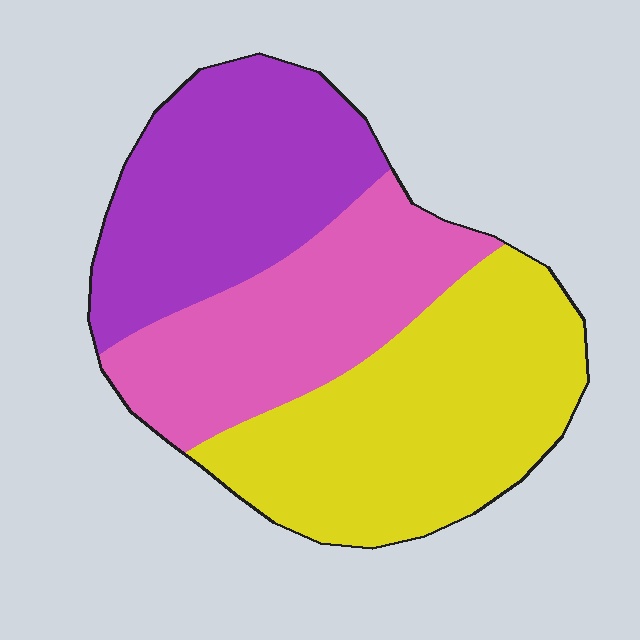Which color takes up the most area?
Yellow, at roughly 40%.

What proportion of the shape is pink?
Pink takes up about one quarter (1/4) of the shape.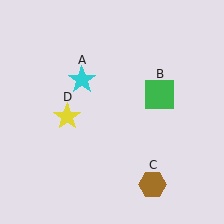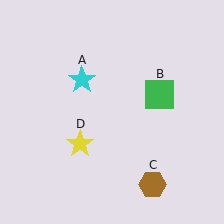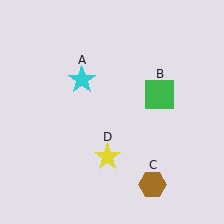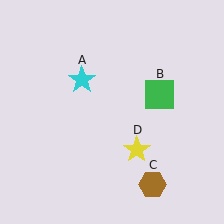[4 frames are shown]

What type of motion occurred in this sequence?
The yellow star (object D) rotated counterclockwise around the center of the scene.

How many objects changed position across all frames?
1 object changed position: yellow star (object D).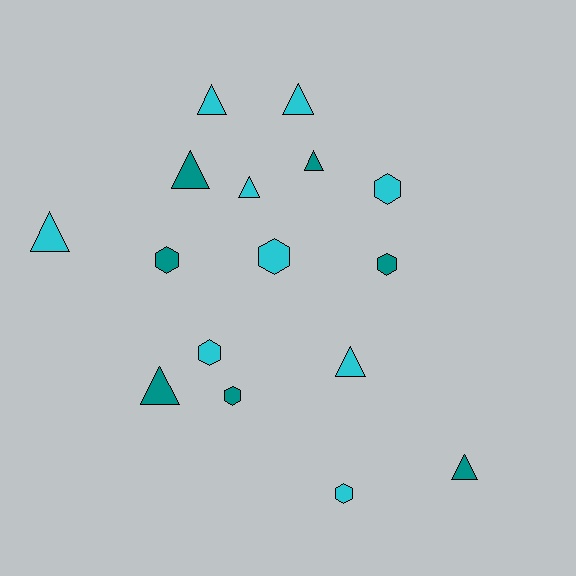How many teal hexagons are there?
There are 3 teal hexagons.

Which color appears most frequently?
Cyan, with 9 objects.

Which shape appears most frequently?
Triangle, with 9 objects.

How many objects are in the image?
There are 16 objects.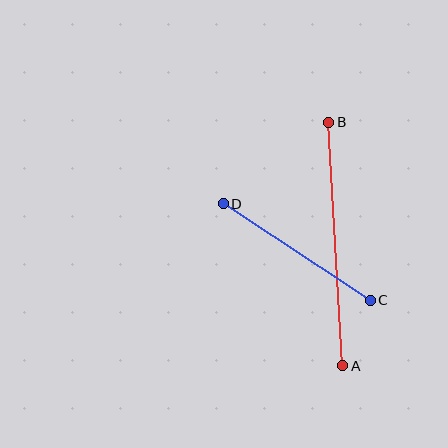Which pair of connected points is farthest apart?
Points A and B are farthest apart.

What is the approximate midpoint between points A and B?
The midpoint is at approximately (336, 244) pixels.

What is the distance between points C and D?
The distance is approximately 176 pixels.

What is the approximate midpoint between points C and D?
The midpoint is at approximately (297, 252) pixels.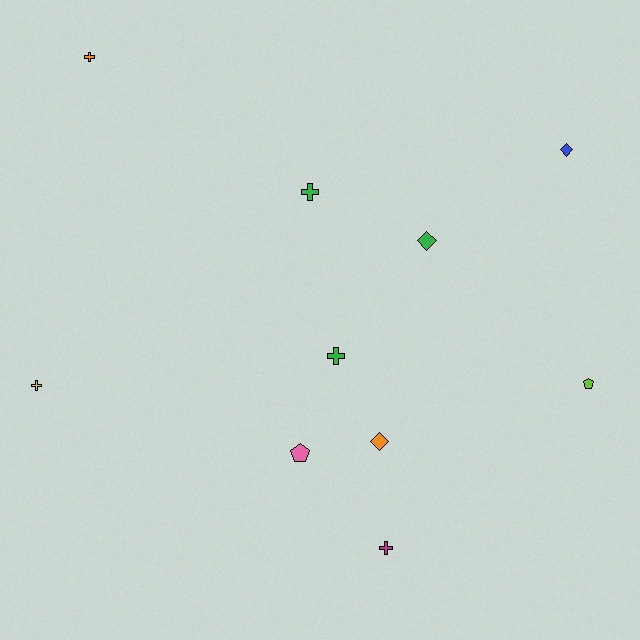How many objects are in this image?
There are 10 objects.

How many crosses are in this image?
There are 5 crosses.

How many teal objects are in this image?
There are no teal objects.